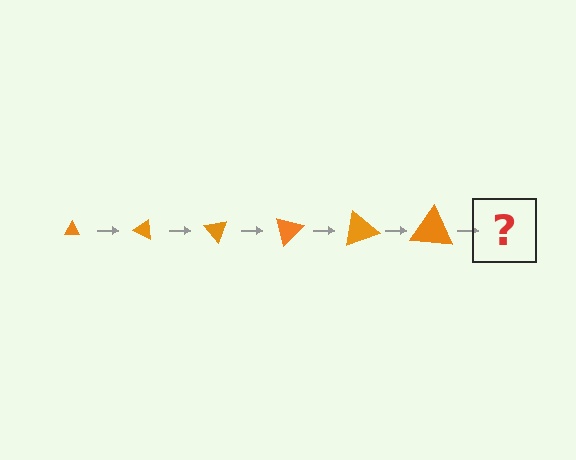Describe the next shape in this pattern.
It should be a triangle, larger than the previous one and rotated 150 degrees from the start.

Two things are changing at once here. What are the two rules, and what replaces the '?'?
The two rules are that the triangle grows larger each step and it rotates 25 degrees each step. The '?' should be a triangle, larger than the previous one and rotated 150 degrees from the start.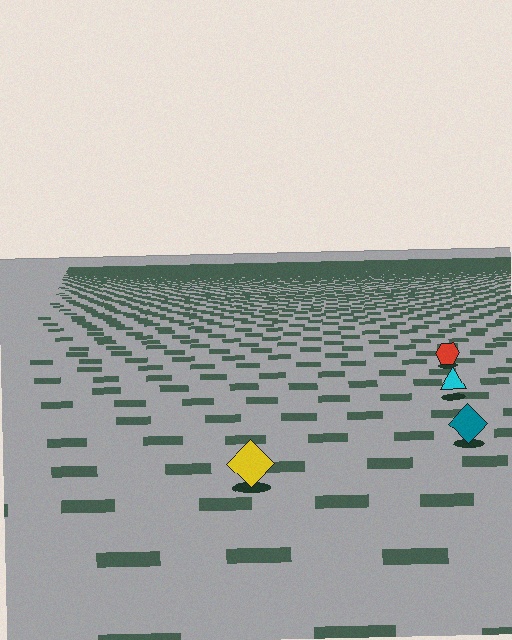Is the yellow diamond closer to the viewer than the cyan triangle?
Yes. The yellow diamond is closer — you can tell from the texture gradient: the ground texture is coarser near it.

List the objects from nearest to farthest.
From nearest to farthest: the yellow diamond, the teal diamond, the cyan triangle, the red hexagon.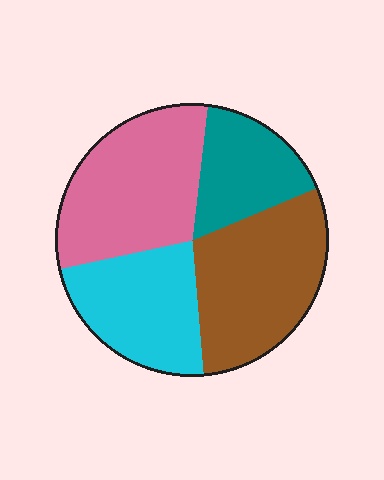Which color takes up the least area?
Teal, at roughly 15%.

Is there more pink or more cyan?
Pink.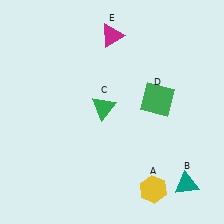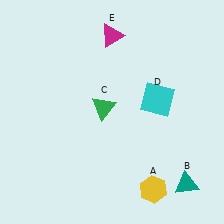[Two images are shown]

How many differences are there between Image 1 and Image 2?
There is 1 difference between the two images.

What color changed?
The square (D) changed from green in Image 1 to cyan in Image 2.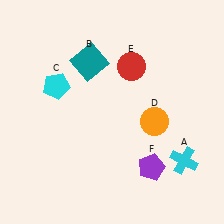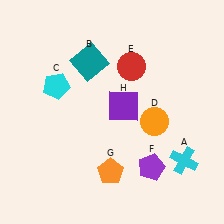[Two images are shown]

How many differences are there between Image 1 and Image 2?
There are 2 differences between the two images.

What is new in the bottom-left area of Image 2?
An orange pentagon (G) was added in the bottom-left area of Image 2.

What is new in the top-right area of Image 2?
A purple square (H) was added in the top-right area of Image 2.